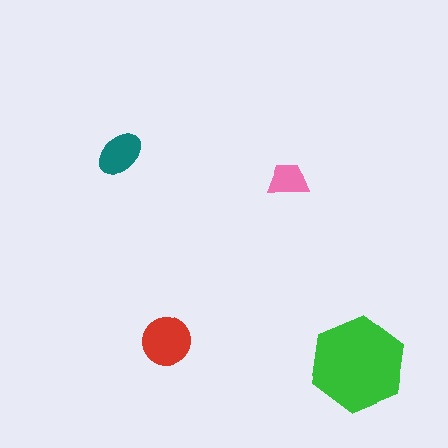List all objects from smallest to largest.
The pink trapezoid, the teal ellipse, the red circle, the green hexagon.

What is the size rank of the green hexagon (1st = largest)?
1st.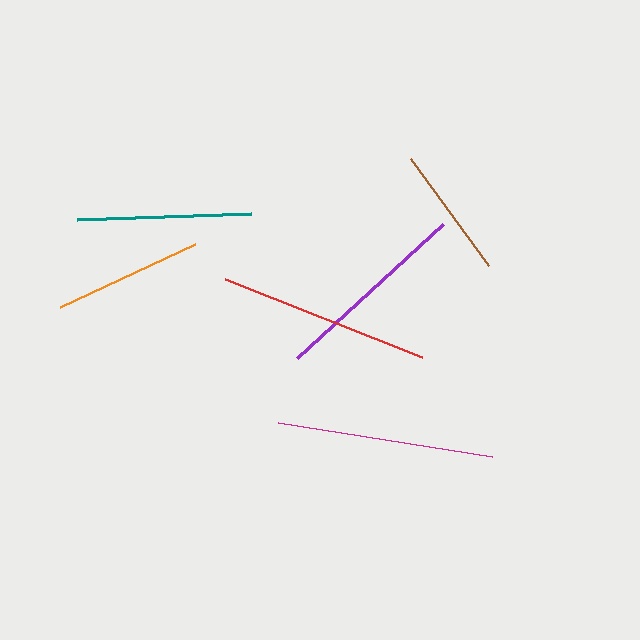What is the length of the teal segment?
The teal segment is approximately 174 pixels long.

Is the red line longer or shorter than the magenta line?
The magenta line is longer than the red line.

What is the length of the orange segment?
The orange segment is approximately 149 pixels long.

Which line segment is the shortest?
The brown line is the shortest at approximately 133 pixels.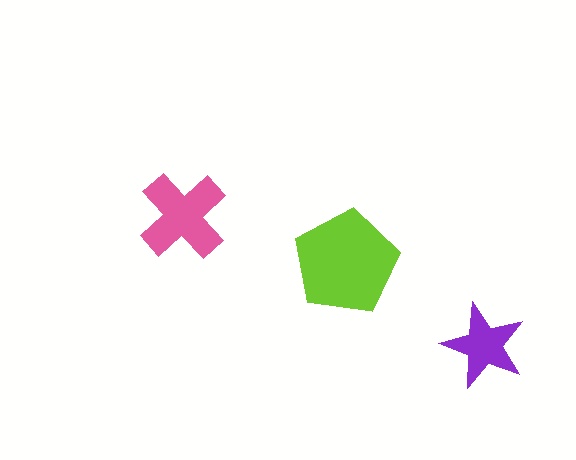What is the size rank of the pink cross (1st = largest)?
2nd.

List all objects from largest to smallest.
The lime pentagon, the pink cross, the purple star.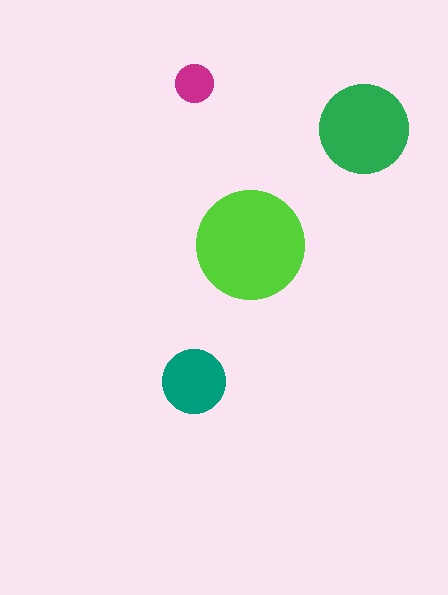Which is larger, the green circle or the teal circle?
The green one.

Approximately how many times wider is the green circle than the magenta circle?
About 2.5 times wider.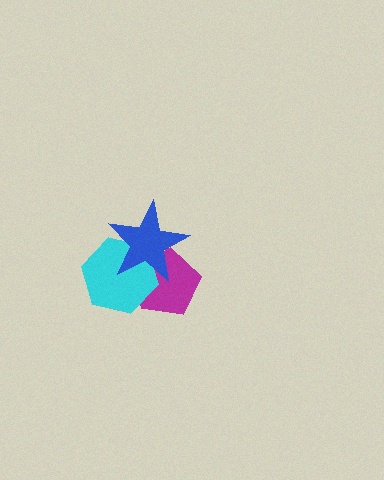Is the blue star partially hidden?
No, no other shape covers it.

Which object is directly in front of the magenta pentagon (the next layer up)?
The cyan hexagon is directly in front of the magenta pentagon.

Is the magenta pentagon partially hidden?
Yes, it is partially covered by another shape.